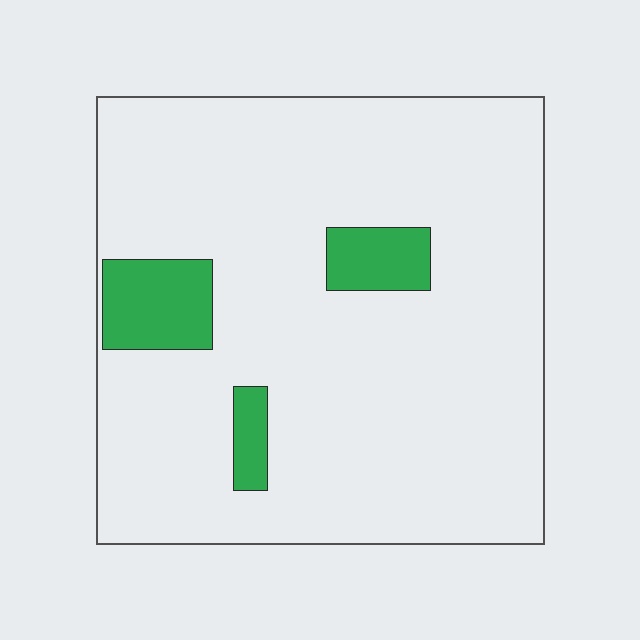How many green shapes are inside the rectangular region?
3.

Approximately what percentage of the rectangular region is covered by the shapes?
Approximately 10%.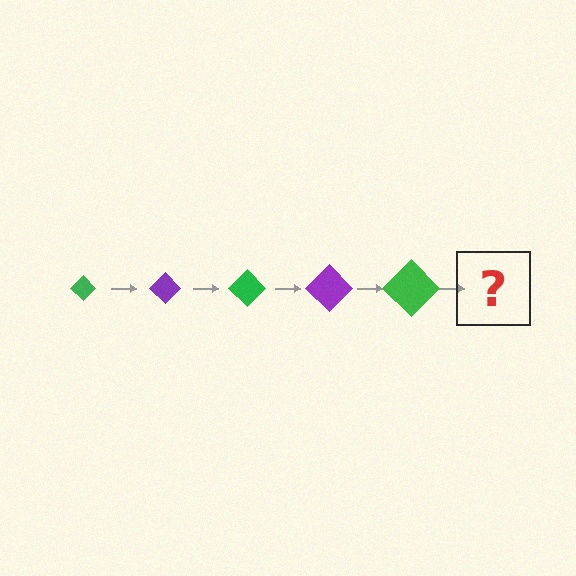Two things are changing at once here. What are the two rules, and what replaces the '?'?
The two rules are that the diamond grows larger each step and the color cycles through green and purple. The '?' should be a purple diamond, larger than the previous one.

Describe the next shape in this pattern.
It should be a purple diamond, larger than the previous one.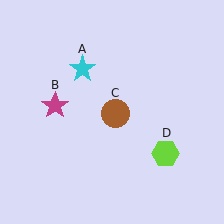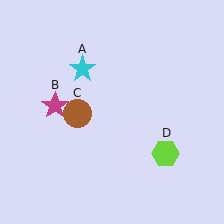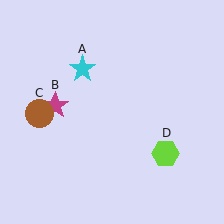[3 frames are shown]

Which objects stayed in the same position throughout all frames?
Cyan star (object A) and magenta star (object B) and lime hexagon (object D) remained stationary.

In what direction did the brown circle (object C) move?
The brown circle (object C) moved left.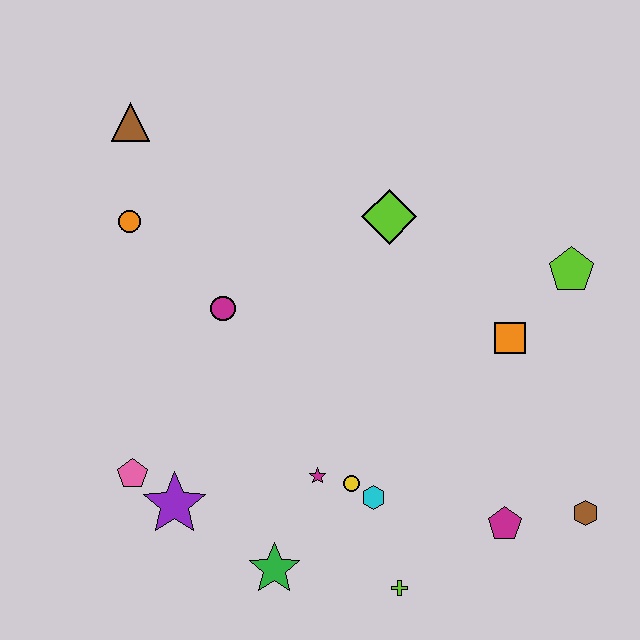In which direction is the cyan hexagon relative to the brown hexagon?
The cyan hexagon is to the left of the brown hexagon.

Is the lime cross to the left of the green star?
No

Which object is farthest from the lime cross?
The brown triangle is farthest from the lime cross.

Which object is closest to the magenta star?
The yellow circle is closest to the magenta star.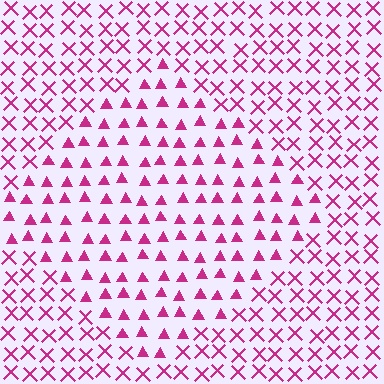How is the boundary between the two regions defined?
The boundary is defined by a change in element shape: triangles inside vs. X marks outside. All elements share the same color and spacing.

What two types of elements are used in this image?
The image uses triangles inside the diamond region and X marks outside it.